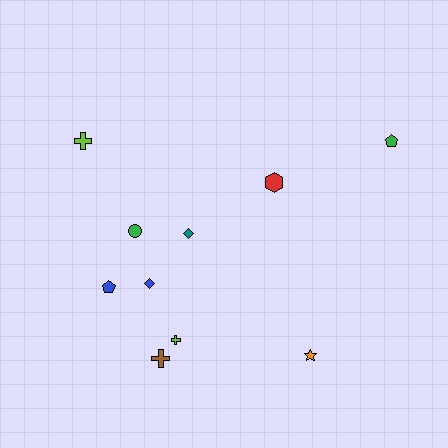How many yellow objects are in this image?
There are no yellow objects.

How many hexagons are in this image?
There is 1 hexagon.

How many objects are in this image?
There are 10 objects.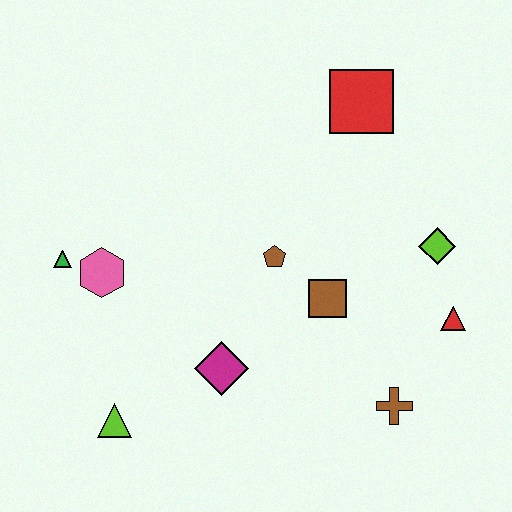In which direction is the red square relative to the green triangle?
The red square is to the right of the green triangle.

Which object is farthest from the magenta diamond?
The red square is farthest from the magenta diamond.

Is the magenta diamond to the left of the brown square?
Yes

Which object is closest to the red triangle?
The lime diamond is closest to the red triangle.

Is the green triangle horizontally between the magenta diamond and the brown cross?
No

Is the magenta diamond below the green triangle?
Yes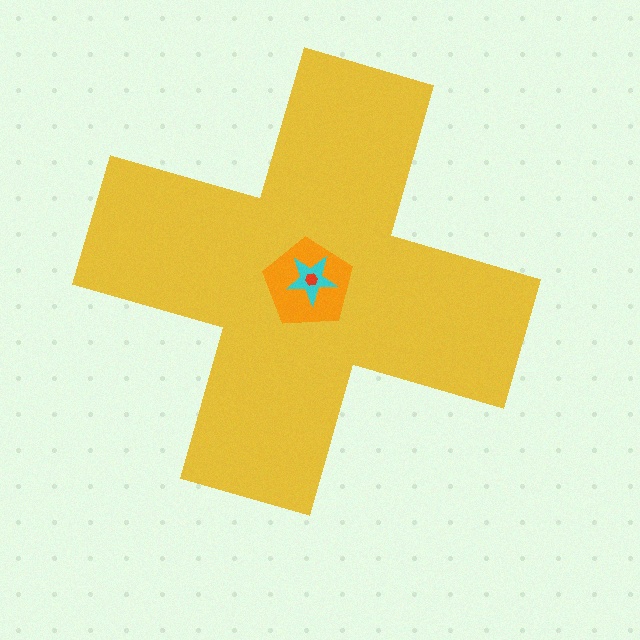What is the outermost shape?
The yellow cross.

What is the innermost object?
The red hexagon.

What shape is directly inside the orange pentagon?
The cyan star.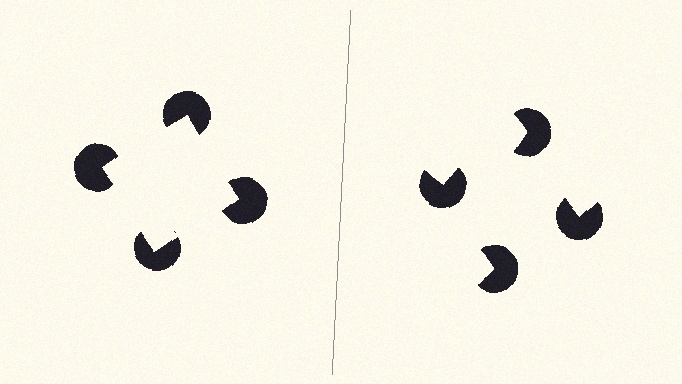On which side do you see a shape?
An illusory square appears on the left side. On the right side the wedge cuts are rotated, so no coherent shape forms.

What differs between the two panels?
The pac-man discs are positioned identically on both sides; only the wedge orientations differ. On the left they align to a square; on the right they are misaligned.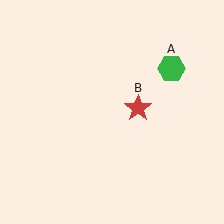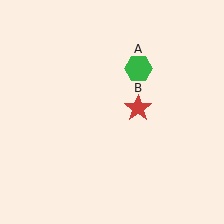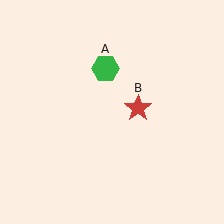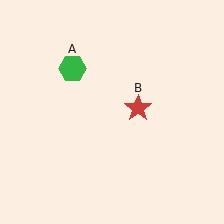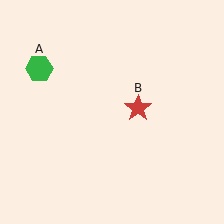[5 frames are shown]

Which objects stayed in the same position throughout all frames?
Red star (object B) remained stationary.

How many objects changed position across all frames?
1 object changed position: green hexagon (object A).